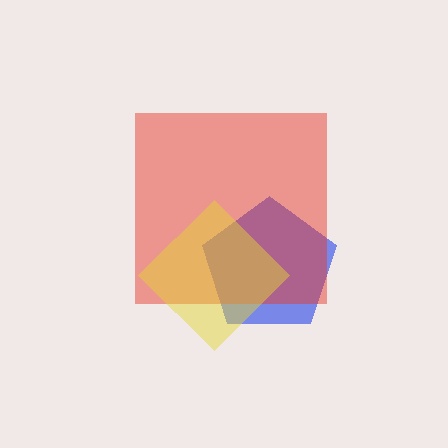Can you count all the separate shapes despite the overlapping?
Yes, there are 3 separate shapes.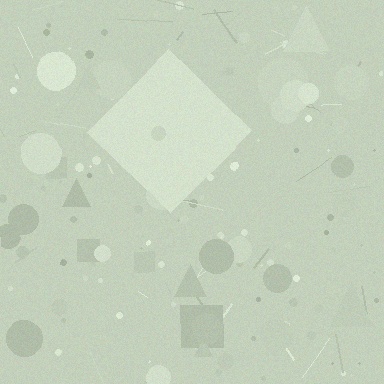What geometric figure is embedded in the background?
A diamond is embedded in the background.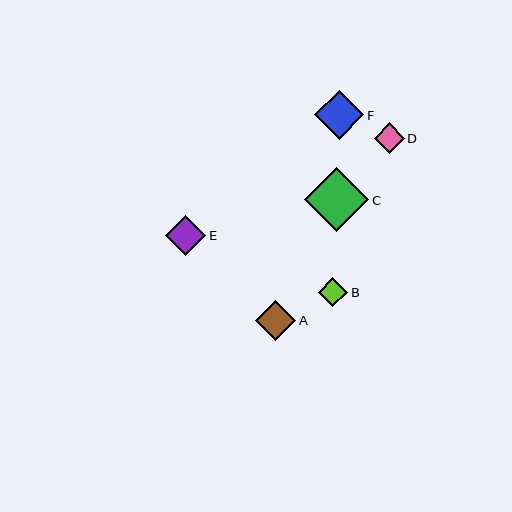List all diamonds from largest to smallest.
From largest to smallest: C, F, E, A, D, B.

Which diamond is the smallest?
Diamond B is the smallest with a size of approximately 29 pixels.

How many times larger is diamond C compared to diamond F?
Diamond C is approximately 1.3 times the size of diamond F.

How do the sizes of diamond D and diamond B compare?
Diamond D and diamond B are approximately the same size.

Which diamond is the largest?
Diamond C is the largest with a size of approximately 64 pixels.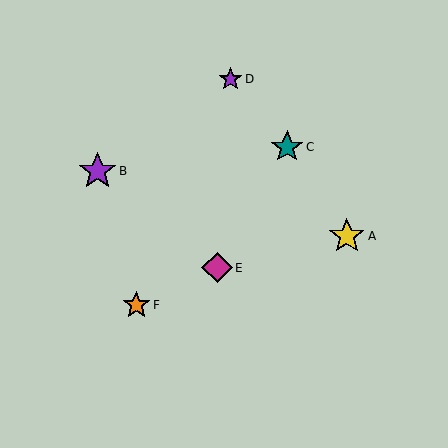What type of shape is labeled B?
Shape B is a purple star.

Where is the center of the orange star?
The center of the orange star is at (136, 305).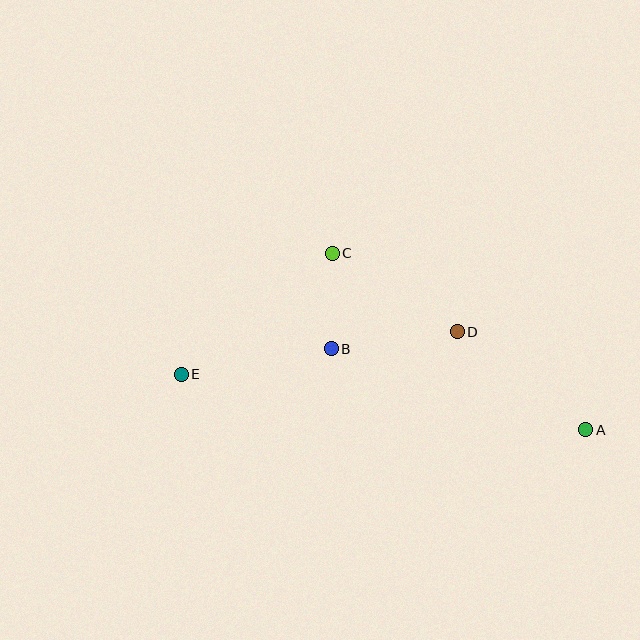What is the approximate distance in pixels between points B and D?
The distance between B and D is approximately 127 pixels.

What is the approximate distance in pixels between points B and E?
The distance between B and E is approximately 152 pixels.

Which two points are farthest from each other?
Points A and E are farthest from each other.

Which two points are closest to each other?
Points B and C are closest to each other.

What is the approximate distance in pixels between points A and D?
The distance between A and D is approximately 162 pixels.